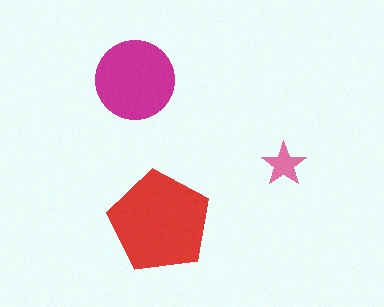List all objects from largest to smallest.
The red pentagon, the magenta circle, the pink star.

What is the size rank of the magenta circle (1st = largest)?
2nd.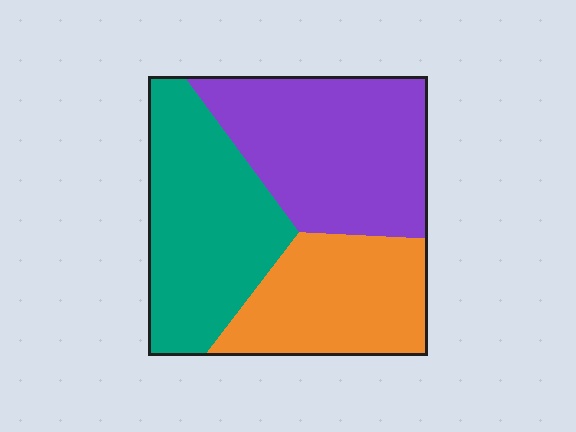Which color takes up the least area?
Orange, at roughly 25%.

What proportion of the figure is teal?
Teal covers roughly 35% of the figure.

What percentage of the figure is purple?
Purple takes up between a quarter and a half of the figure.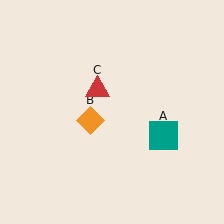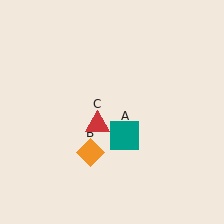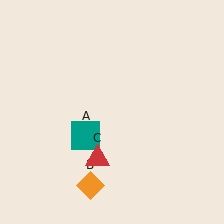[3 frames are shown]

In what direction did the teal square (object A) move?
The teal square (object A) moved left.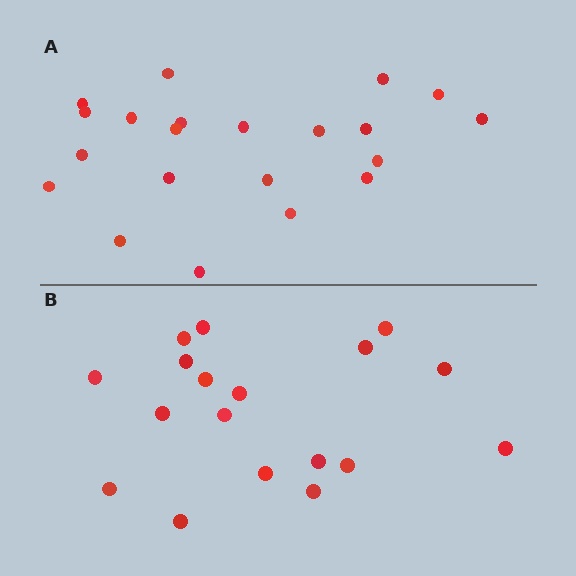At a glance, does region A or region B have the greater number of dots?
Region A (the top region) has more dots.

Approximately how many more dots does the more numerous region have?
Region A has just a few more — roughly 2 or 3 more dots than region B.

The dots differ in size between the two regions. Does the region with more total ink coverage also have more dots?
No. Region B has more total ink coverage because its dots are larger, but region A actually contains more individual dots. Total area can be misleading — the number of items is what matters here.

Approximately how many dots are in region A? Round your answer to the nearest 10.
About 20 dots. (The exact count is 21, which rounds to 20.)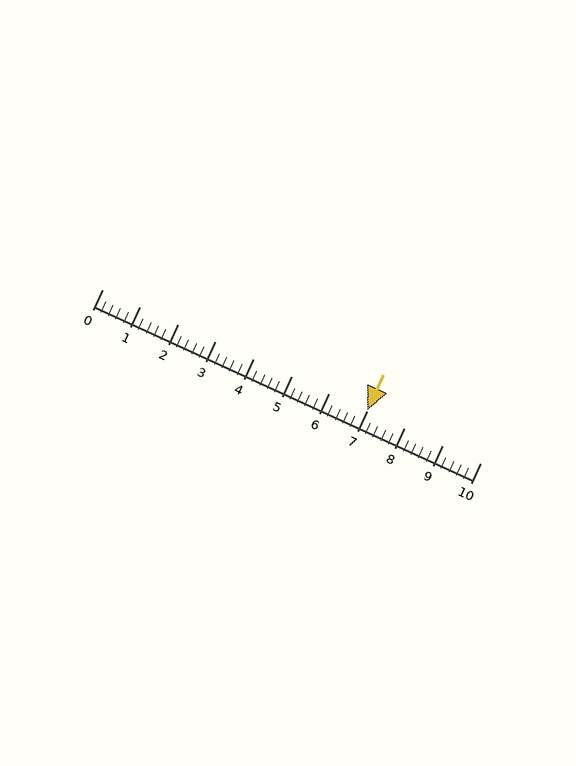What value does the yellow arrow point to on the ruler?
The yellow arrow points to approximately 7.0.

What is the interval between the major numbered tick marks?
The major tick marks are spaced 1 units apart.